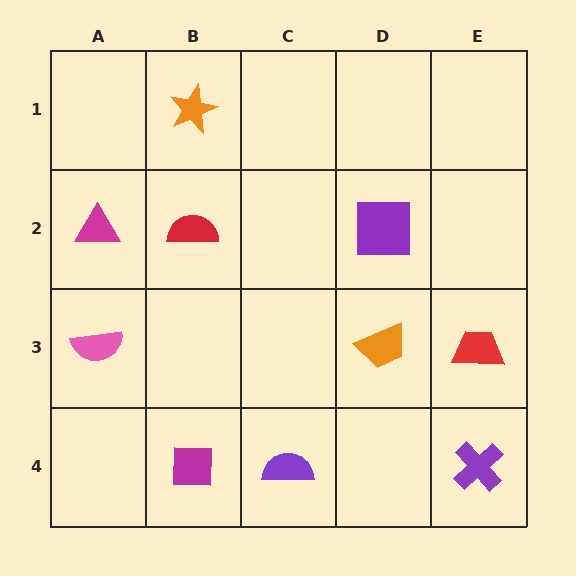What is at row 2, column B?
A red semicircle.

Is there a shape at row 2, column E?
No, that cell is empty.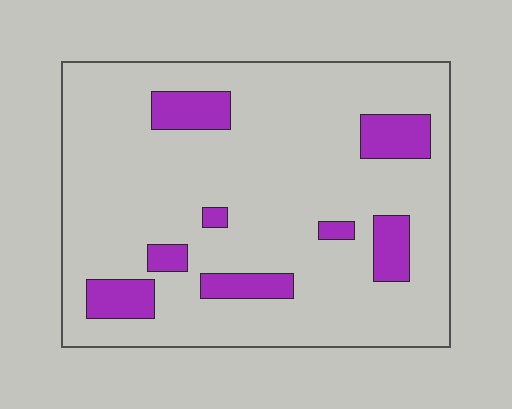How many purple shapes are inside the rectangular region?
8.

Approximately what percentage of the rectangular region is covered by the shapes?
Approximately 15%.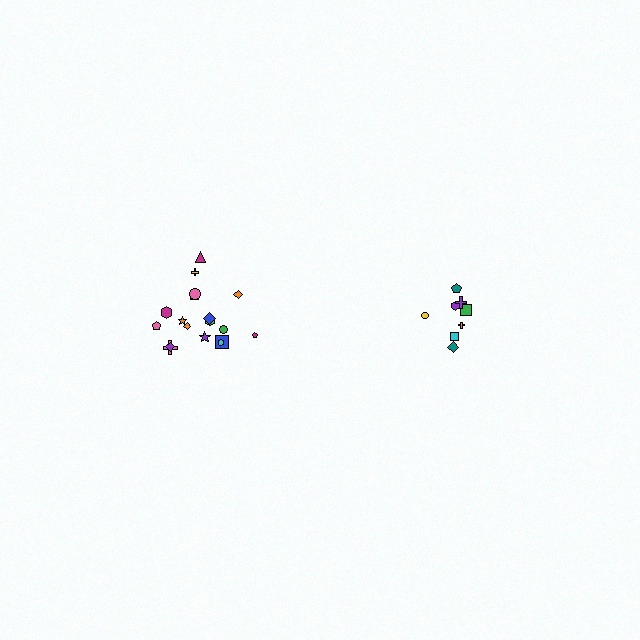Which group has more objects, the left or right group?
The left group.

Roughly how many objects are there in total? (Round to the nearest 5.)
Roughly 25 objects in total.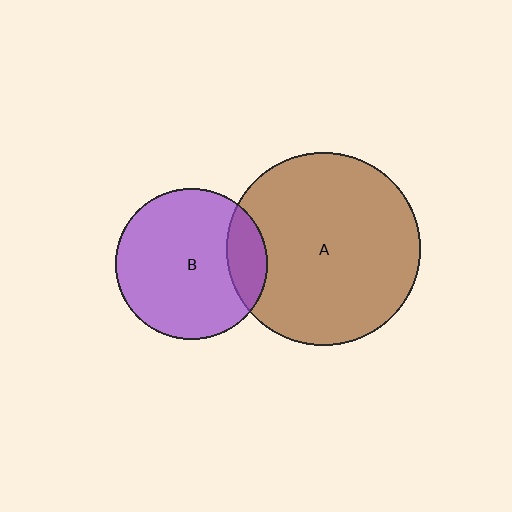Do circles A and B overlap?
Yes.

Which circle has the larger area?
Circle A (brown).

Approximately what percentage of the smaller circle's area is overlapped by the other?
Approximately 15%.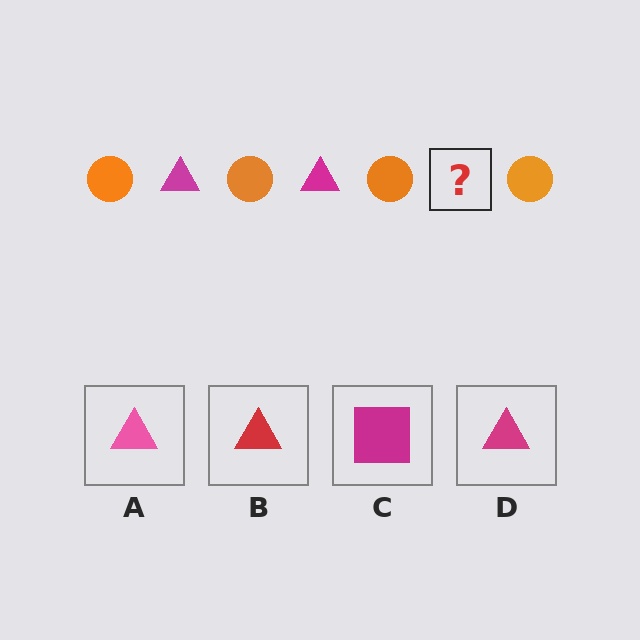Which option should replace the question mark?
Option D.